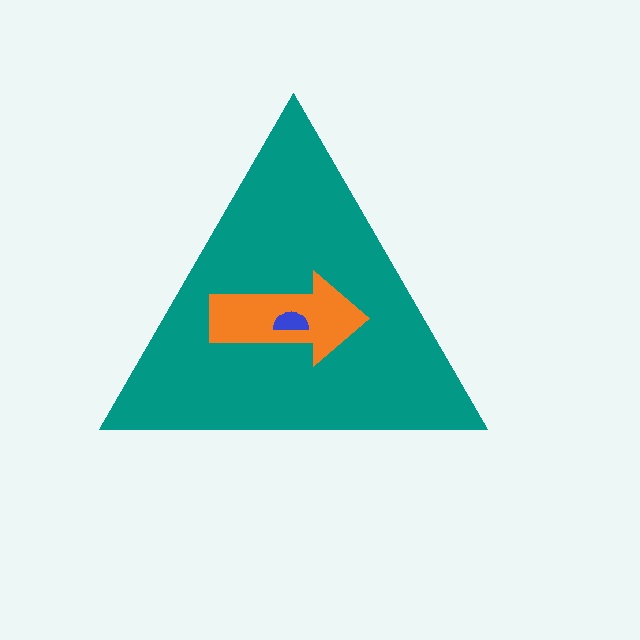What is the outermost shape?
The teal triangle.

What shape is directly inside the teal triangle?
The orange arrow.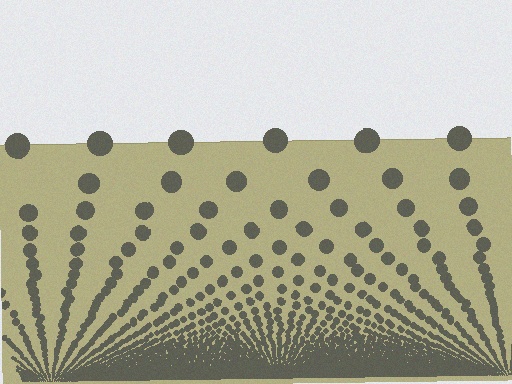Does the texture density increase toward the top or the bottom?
Density increases toward the bottom.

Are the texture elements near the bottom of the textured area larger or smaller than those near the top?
Smaller. The gradient is inverted — elements near the bottom are smaller and denser.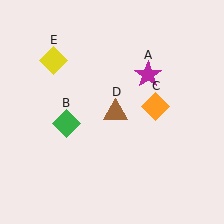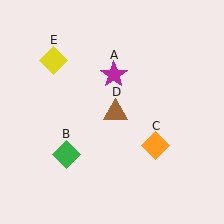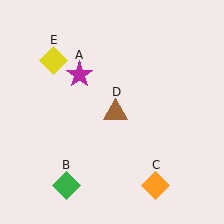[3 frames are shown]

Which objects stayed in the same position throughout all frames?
Brown triangle (object D) and yellow diamond (object E) remained stationary.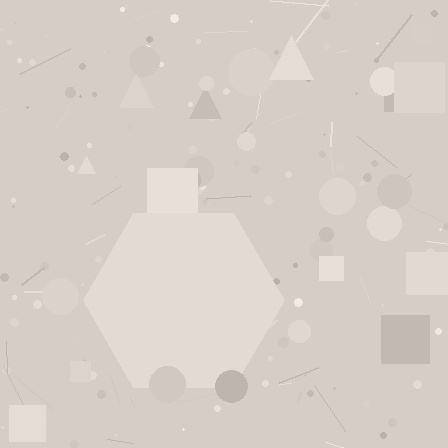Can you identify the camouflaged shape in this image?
The camouflaged shape is a hexagon.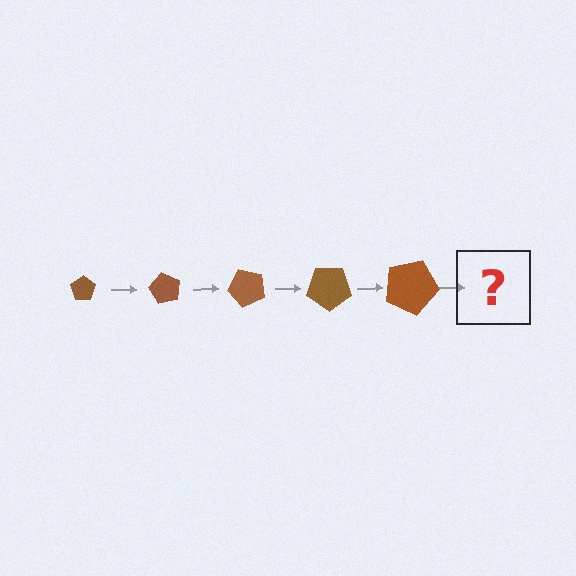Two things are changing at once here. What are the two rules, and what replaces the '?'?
The two rules are that the pentagon grows larger each step and it rotates 60 degrees each step. The '?' should be a pentagon, larger than the previous one and rotated 300 degrees from the start.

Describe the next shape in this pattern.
It should be a pentagon, larger than the previous one and rotated 300 degrees from the start.